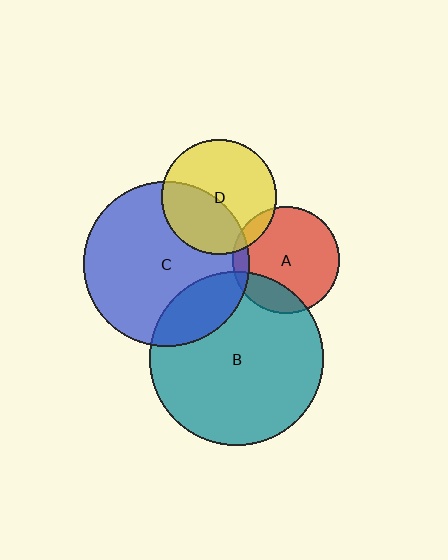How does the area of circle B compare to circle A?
Approximately 2.6 times.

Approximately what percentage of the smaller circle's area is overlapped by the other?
Approximately 10%.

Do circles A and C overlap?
Yes.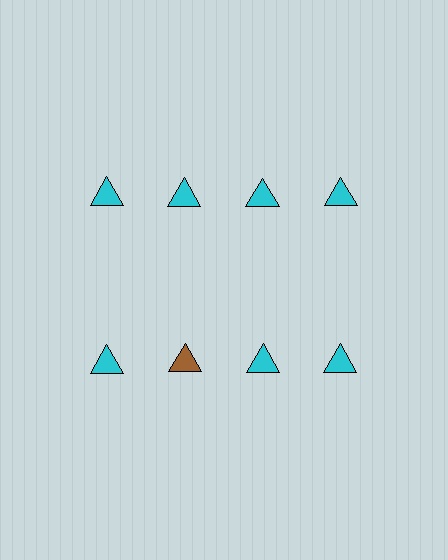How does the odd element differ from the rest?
It has a different color: brown instead of cyan.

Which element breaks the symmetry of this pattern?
The brown triangle in the second row, second from left column breaks the symmetry. All other shapes are cyan triangles.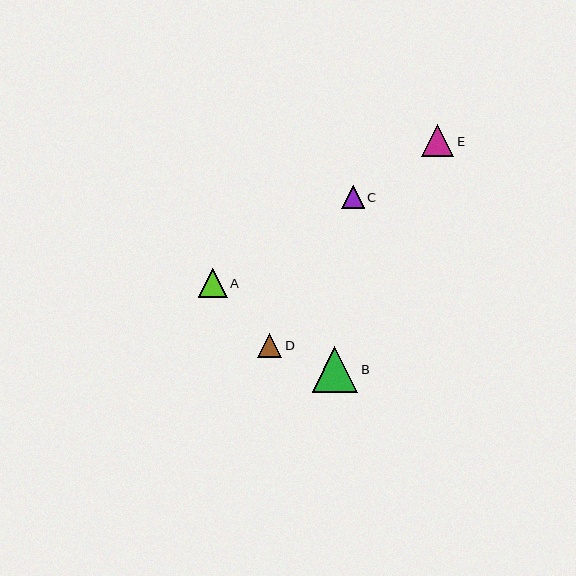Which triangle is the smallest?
Triangle C is the smallest with a size of approximately 23 pixels.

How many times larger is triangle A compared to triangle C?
Triangle A is approximately 1.3 times the size of triangle C.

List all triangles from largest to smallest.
From largest to smallest: B, E, A, D, C.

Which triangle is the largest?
Triangle B is the largest with a size of approximately 46 pixels.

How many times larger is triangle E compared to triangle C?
Triangle E is approximately 1.4 times the size of triangle C.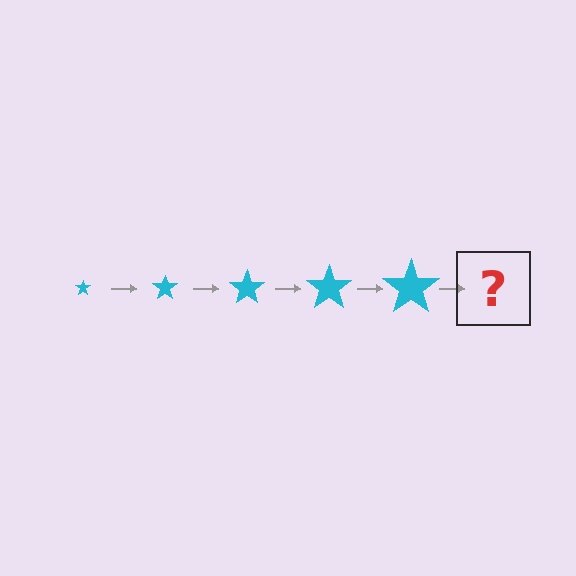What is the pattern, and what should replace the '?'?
The pattern is that the star gets progressively larger each step. The '?' should be a cyan star, larger than the previous one.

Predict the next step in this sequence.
The next step is a cyan star, larger than the previous one.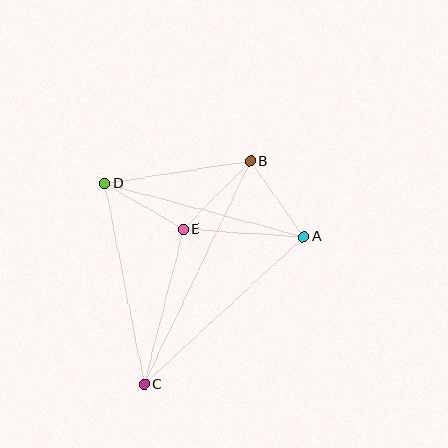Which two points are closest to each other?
Points D and E are closest to each other.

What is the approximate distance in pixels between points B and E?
The distance between B and E is approximately 95 pixels.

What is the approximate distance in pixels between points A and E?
The distance between A and E is approximately 121 pixels.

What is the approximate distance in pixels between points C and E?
The distance between C and E is approximately 160 pixels.